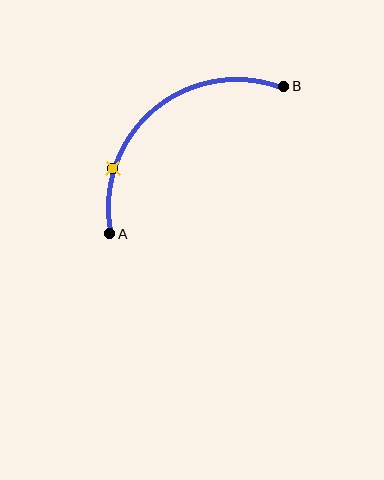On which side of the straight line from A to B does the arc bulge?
The arc bulges above and to the left of the straight line connecting A and B.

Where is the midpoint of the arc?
The arc midpoint is the point on the curve farthest from the straight line joining A and B. It sits above and to the left of that line.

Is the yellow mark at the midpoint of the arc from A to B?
No. The yellow mark lies on the arc but is closer to endpoint A. The arc midpoint would be at the point on the curve equidistant along the arc from both A and B.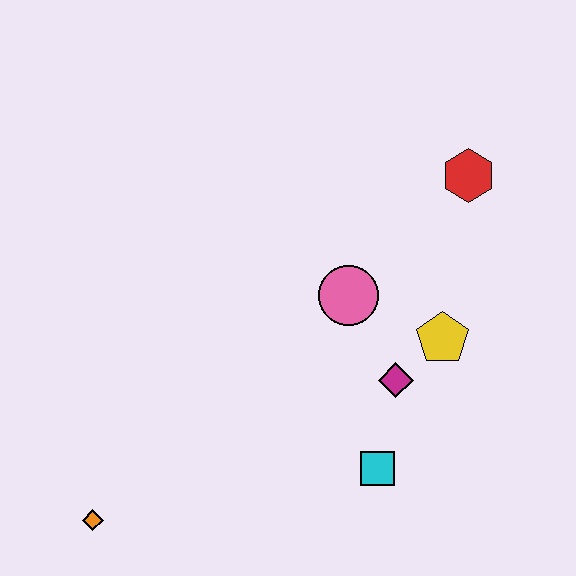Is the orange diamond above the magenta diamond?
No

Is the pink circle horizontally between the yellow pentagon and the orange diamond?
Yes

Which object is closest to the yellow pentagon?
The magenta diamond is closest to the yellow pentagon.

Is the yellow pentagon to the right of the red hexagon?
No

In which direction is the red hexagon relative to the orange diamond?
The red hexagon is to the right of the orange diamond.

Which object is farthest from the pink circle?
The orange diamond is farthest from the pink circle.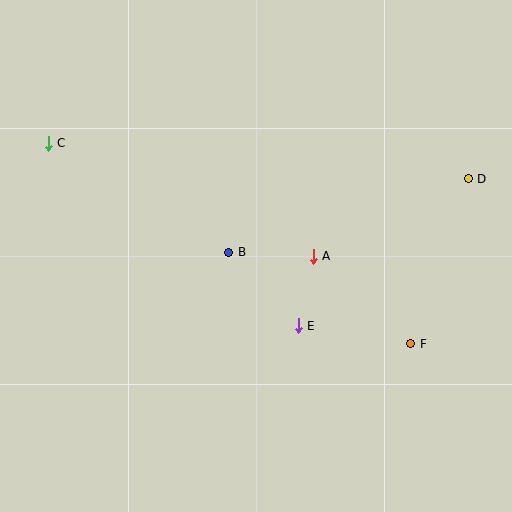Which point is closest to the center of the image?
Point B at (229, 252) is closest to the center.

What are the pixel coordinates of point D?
Point D is at (468, 179).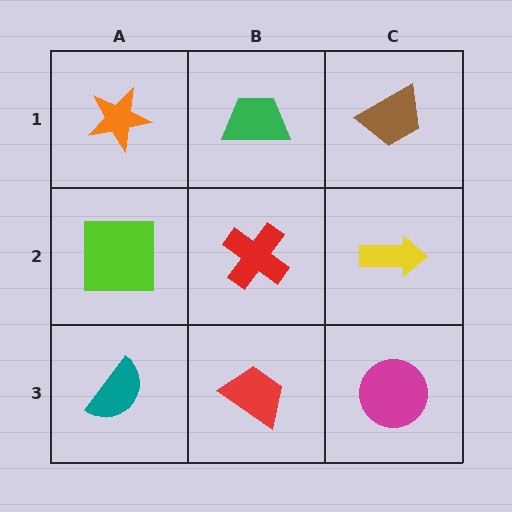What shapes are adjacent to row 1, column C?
A yellow arrow (row 2, column C), a green trapezoid (row 1, column B).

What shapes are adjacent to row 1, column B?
A red cross (row 2, column B), an orange star (row 1, column A), a brown trapezoid (row 1, column C).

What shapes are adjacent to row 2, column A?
An orange star (row 1, column A), a teal semicircle (row 3, column A), a red cross (row 2, column B).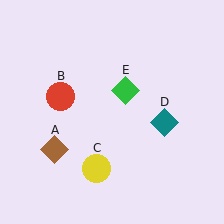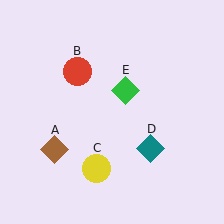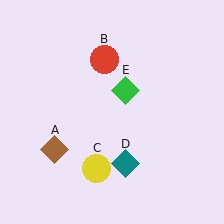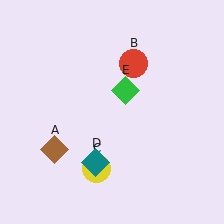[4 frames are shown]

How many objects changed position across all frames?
2 objects changed position: red circle (object B), teal diamond (object D).